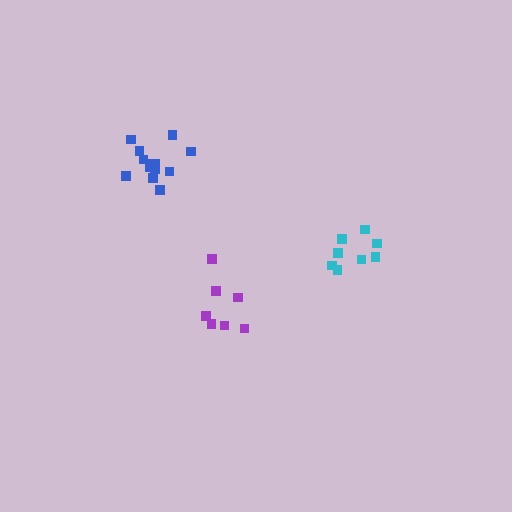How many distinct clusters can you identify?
There are 3 distinct clusters.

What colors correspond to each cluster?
The clusters are colored: blue, purple, cyan.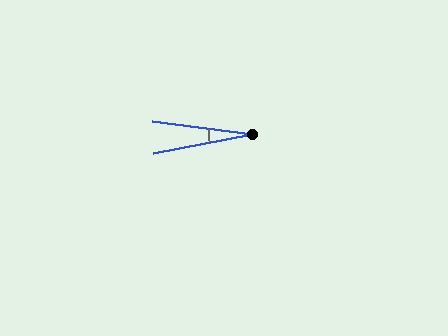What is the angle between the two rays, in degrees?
Approximately 18 degrees.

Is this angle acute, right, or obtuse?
It is acute.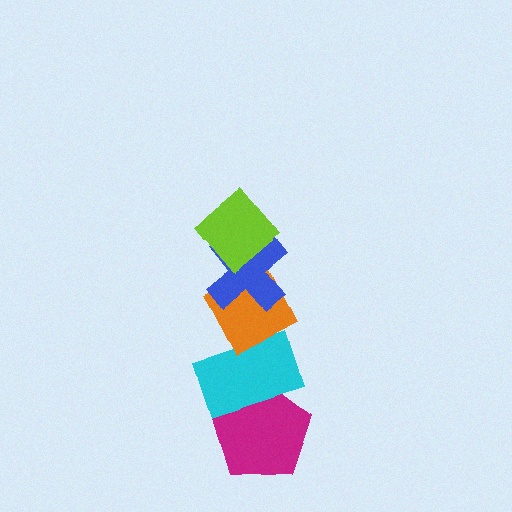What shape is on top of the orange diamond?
The blue cross is on top of the orange diamond.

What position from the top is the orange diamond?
The orange diamond is 3rd from the top.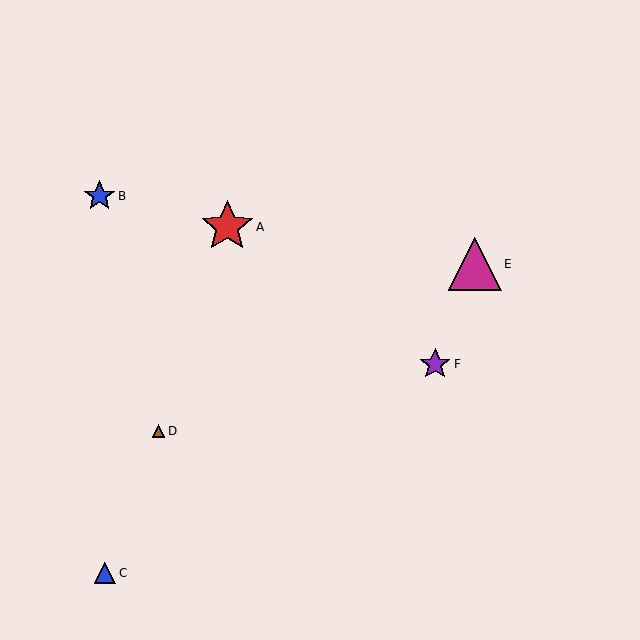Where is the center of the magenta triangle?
The center of the magenta triangle is at (475, 264).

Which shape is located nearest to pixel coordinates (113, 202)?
The blue star (labeled B) at (99, 196) is nearest to that location.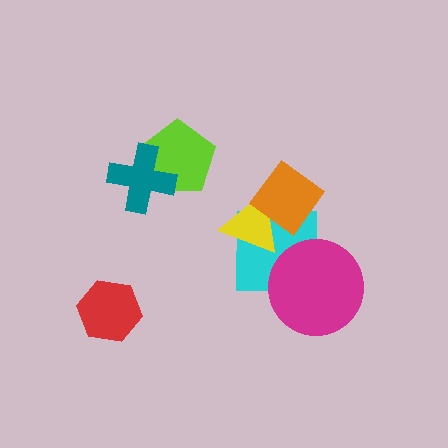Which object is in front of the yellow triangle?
The orange diamond is in front of the yellow triangle.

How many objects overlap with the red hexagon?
0 objects overlap with the red hexagon.